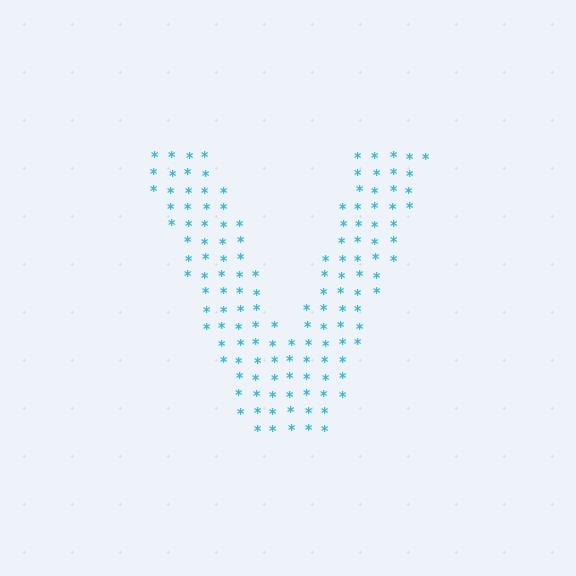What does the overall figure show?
The overall figure shows the letter V.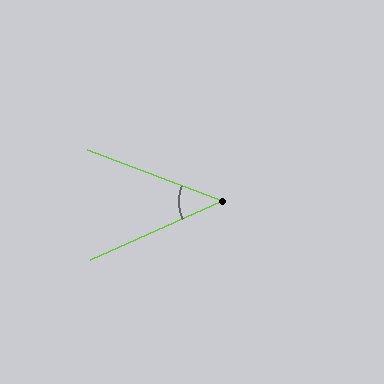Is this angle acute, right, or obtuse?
It is acute.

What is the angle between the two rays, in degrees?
Approximately 45 degrees.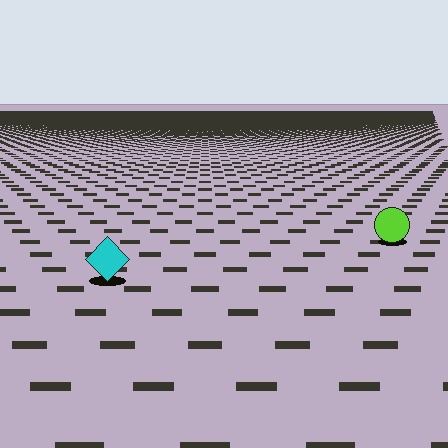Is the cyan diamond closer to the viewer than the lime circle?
Yes. The cyan diamond is closer — you can tell from the texture gradient: the ground texture is coarser near it.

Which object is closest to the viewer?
The cyan diamond is closest. The texture marks near it are larger and more spread out.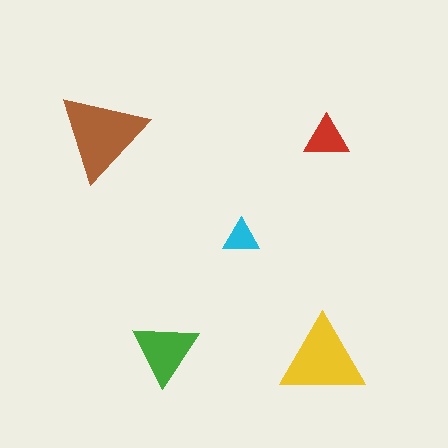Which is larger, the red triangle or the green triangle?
The green one.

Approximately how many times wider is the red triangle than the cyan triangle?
About 1.5 times wider.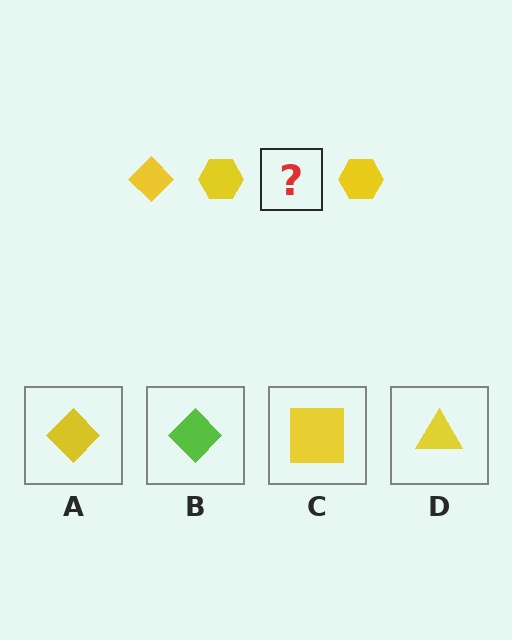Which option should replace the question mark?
Option A.